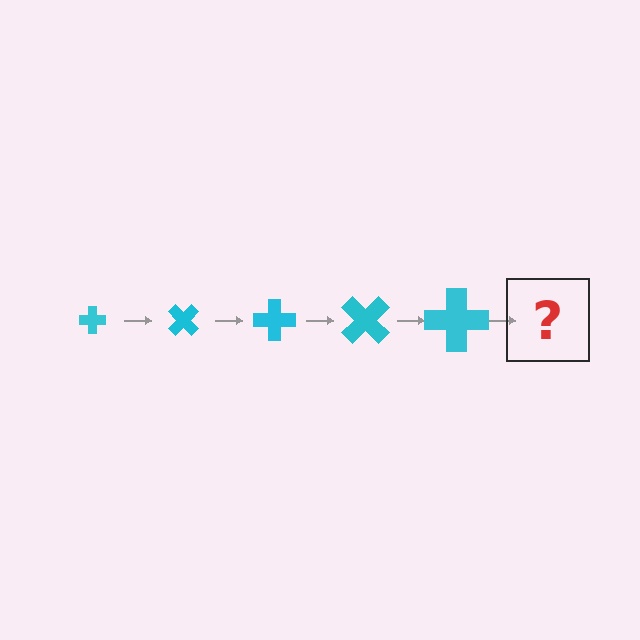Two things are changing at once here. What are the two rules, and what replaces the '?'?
The two rules are that the cross grows larger each step and it rotates 45 degrees each step. The '?' should be a cross, larger than the previous one and rotated 225 degrees from the start.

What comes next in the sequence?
The next element should be a cross, larger than the previous one and rotated 225 degrees from the start.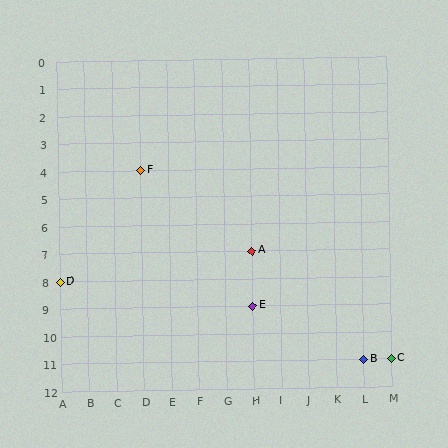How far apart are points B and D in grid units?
Points B and D are 11 columns and 3 rows apart (about 11.4 grid units diagonally).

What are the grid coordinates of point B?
Point B is at grid coordinates (L, 11).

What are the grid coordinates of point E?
Point E is at grid coordinates (H, 9).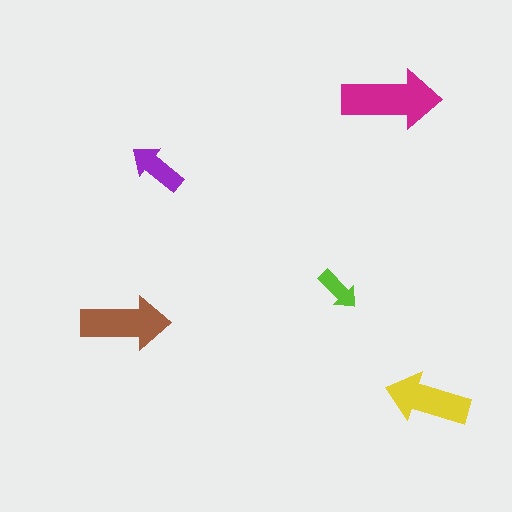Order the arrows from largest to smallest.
the magenta one, the brown one, the yellow one, the purple one, the lime one.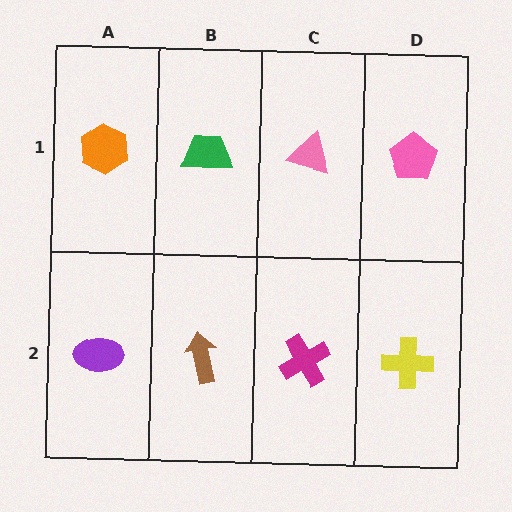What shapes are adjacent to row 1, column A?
A purple ellipse (row 2, column A), a green trapezoid (row 1, column B).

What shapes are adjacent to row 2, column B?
A green trapezoid (row 1, column B), a purple ellipse (row 2, column A), a magenta cross (row 2, column C).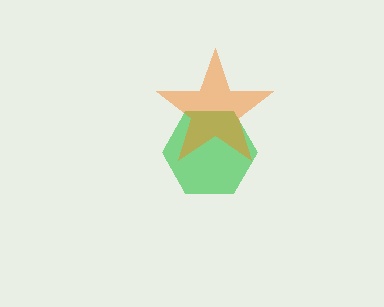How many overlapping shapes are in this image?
There are 2 overlapping shapes in the image.